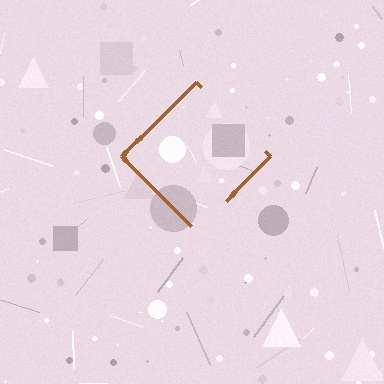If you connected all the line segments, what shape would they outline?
They would outline a diamond.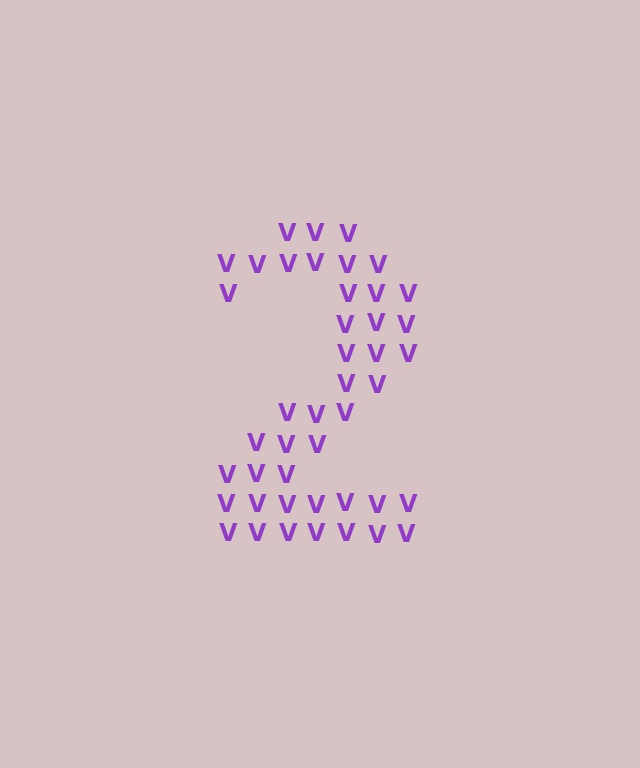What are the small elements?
The small elements are letter V's.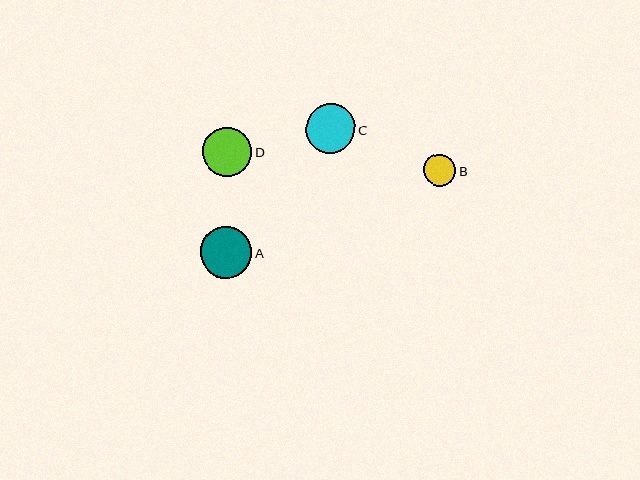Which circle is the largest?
Circle A is the largest with a size of approximately 51 pixels.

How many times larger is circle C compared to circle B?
Circle C is approximately 1.6 times the size of circle B.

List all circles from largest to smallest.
From largest to smallest: A, D, C, B.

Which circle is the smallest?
Circle B is the smallest with a size of approximately 32 pixels.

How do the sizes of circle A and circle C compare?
Circle A and circle C are approximately the same size.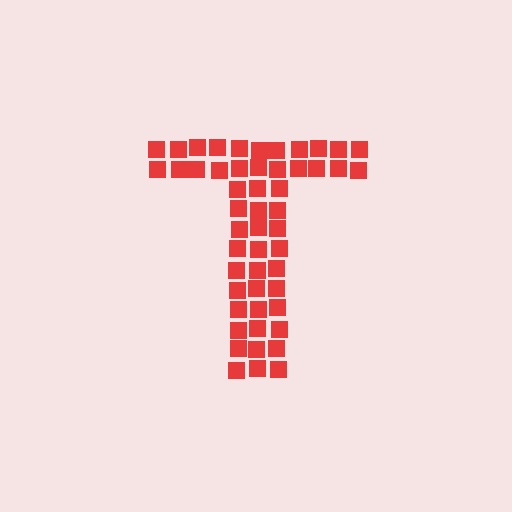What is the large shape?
The large shape is the letter T.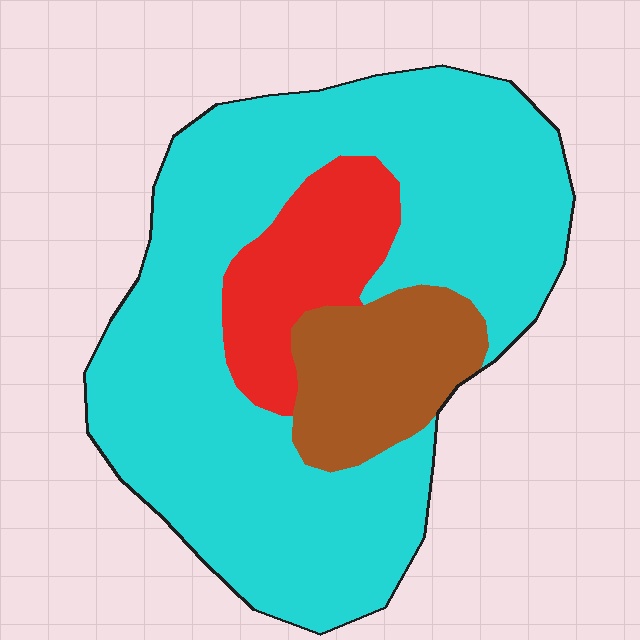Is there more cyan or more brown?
Cyan.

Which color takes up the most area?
Cyan, at roughly 70%.